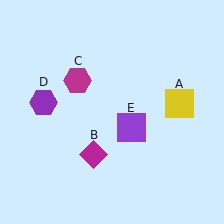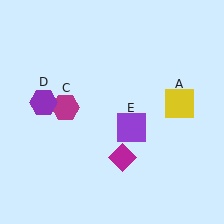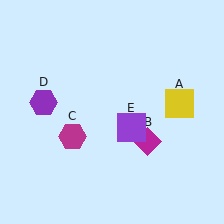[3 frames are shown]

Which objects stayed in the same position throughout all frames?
Yellow square (object A) and purple hexagon (object D) and purple square (object E) remained stationary.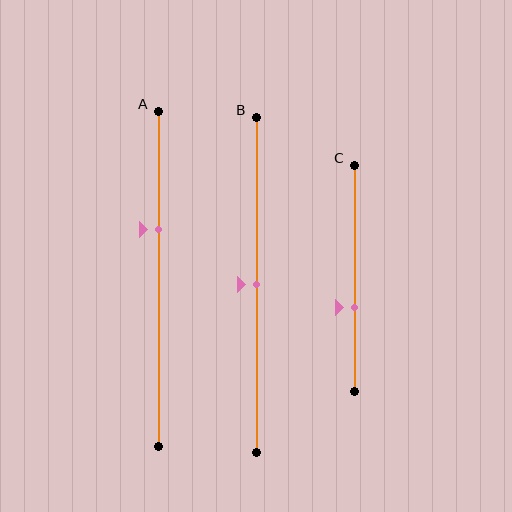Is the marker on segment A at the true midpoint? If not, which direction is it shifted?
No, the marker on segment A is shifted upward by about 15% of the segment length.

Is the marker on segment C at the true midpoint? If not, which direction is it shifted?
No, the marker on segment C is shifted downward by about 13% of the segment length.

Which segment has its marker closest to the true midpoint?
Segment B has its marker closest to the true midpoint.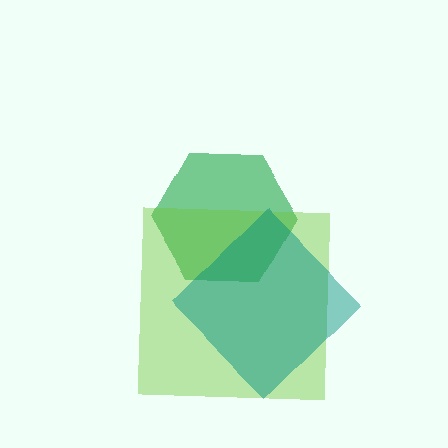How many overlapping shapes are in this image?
There are 3 overlapping shapes in the image.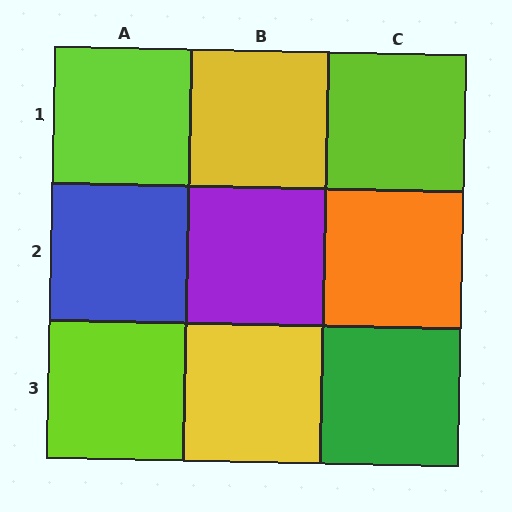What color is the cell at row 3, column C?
Green.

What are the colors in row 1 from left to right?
Lime, yellow, lime.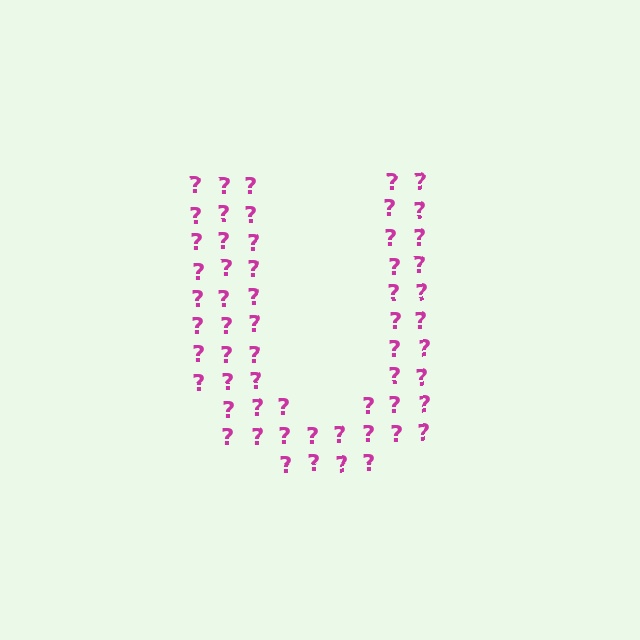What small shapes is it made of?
It is made of small question marks.